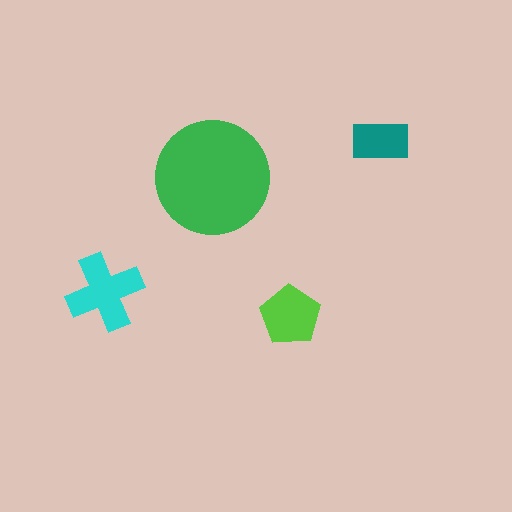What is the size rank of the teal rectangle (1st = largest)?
4th.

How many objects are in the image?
There are 4 objects in the image.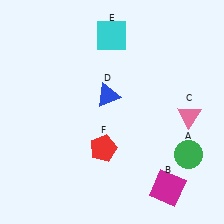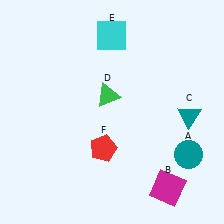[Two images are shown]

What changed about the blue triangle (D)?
In Image 1, D is blue. In Image 2, it changed to green.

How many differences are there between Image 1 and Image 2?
There are 3 differences between the two images.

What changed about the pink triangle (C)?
In Image 1, C is pink. In Image 2, it changed to teal.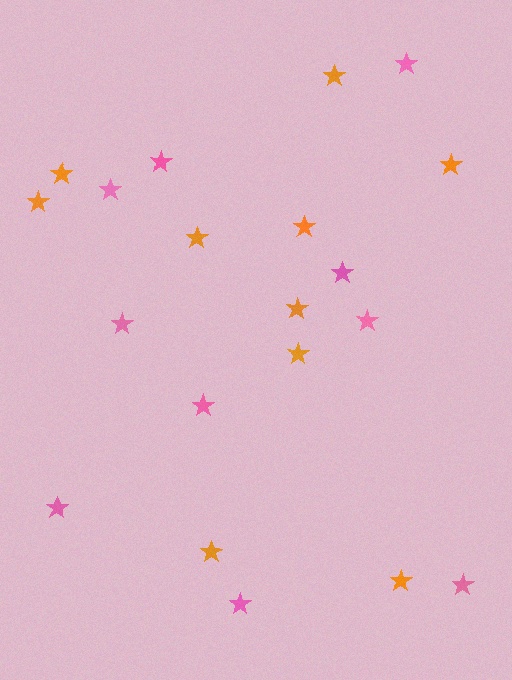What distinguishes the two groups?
There are 2 groups: one group of orange stars (10) and one group of pink stars (10).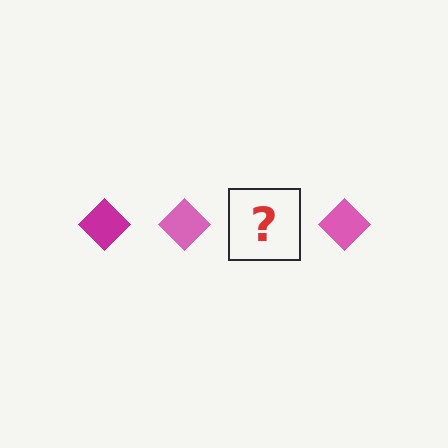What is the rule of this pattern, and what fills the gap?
The rule is that the pattern cycles through magenta, pink diamonds. The gap should be filled with a magenta diamond.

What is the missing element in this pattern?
The missing element is a magenta diamond.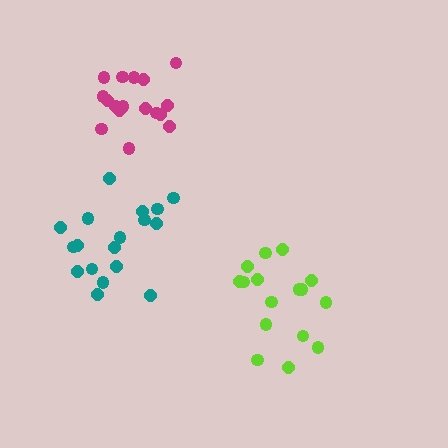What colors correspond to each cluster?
The clusters are colored: lime, teal, magenta.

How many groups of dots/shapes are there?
There are 3 groups.